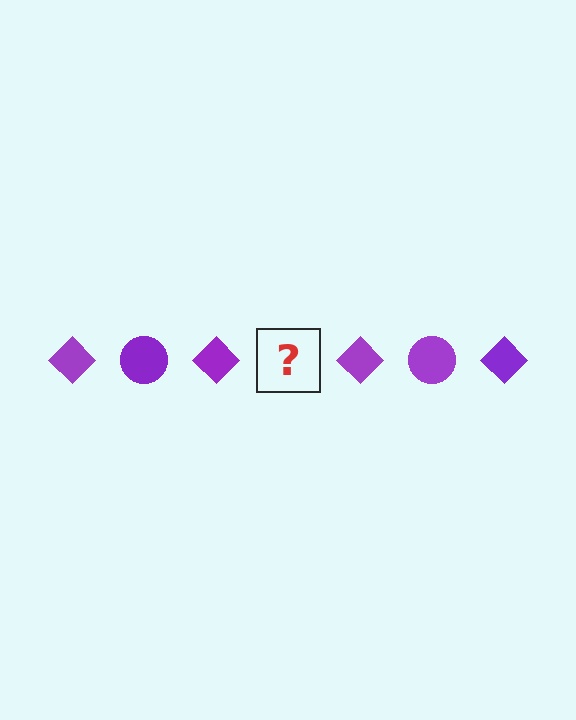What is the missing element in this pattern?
The missing element is a purple circle.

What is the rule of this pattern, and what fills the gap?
The rule is that the pattern cycles through diamond, circle shapes in purple. The gap should be filled with a purple circle.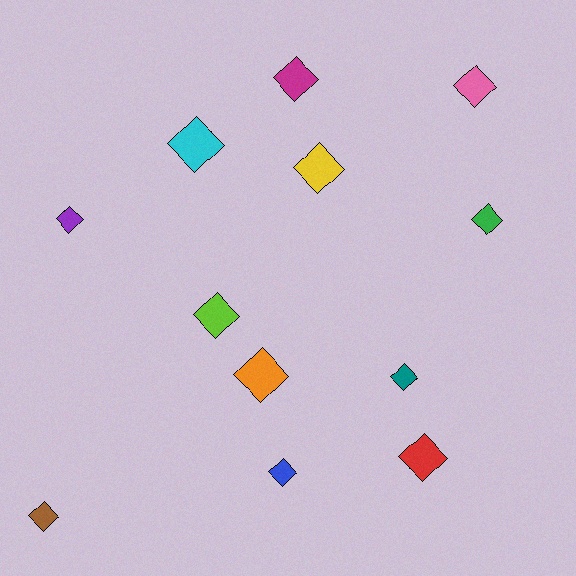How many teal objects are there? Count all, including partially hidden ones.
There is 1 teal object.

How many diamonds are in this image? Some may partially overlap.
There are 12 diamonds.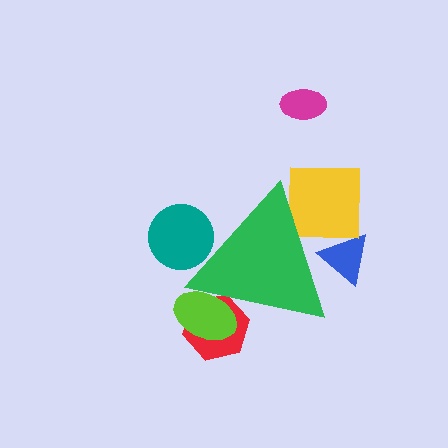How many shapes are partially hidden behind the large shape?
5 shapes are partially hidden.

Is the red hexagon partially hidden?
Yes, the red hexagon is partially hidden behind the green triangle.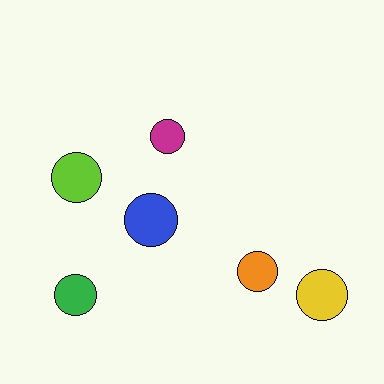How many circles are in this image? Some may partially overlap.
There are 6 circles.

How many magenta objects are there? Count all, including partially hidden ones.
There is 1 magenta object.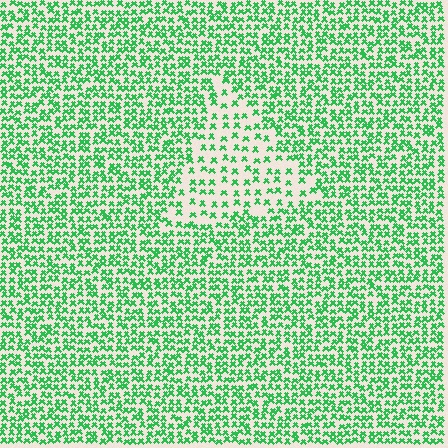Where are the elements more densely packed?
The elements are more densely packed outside the triangle boundary.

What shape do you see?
I see a triangle.